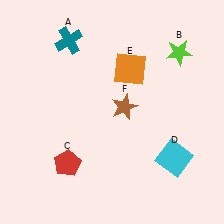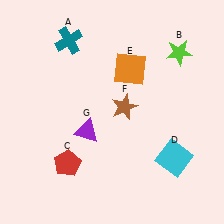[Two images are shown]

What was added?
A purple triangle (G) was added in Image 2.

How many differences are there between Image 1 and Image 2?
There is 1 difference between the two images.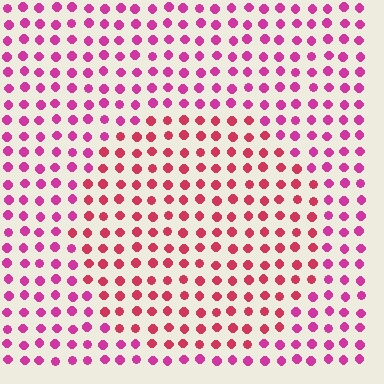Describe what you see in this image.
The image is filled with small magenta elements in a uniform arrangement. A circle-shaped region is visible where the elements are tinted to a slightly different hue, forming a subtle color boundary.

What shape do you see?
I see a circle.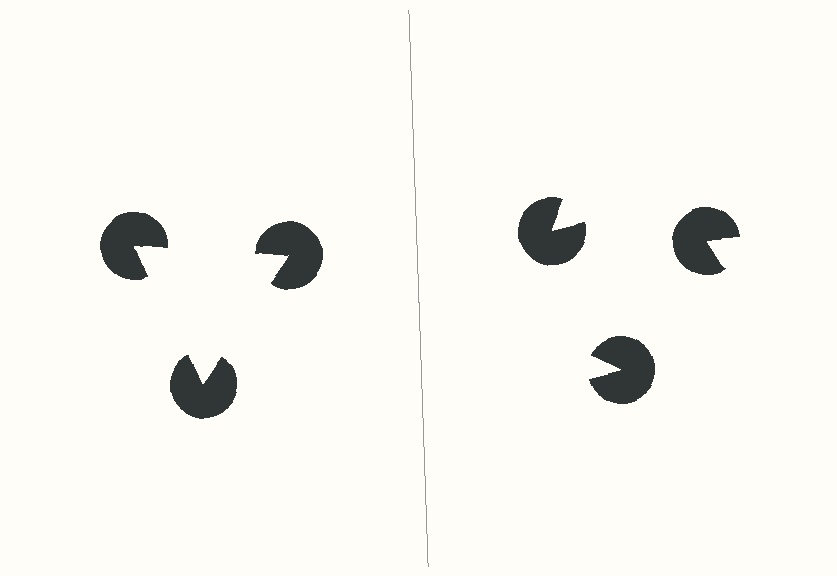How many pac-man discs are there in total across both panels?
6 — 3 on each side.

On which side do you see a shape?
An illusory triangle appears on the left side. On the right side the wedge cuts are rotated, so no coherent shape forms.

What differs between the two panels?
The pac-man discs are positioned identically on both sides; only the wedge orientations differ. On the left they align to a triangle; on the right they are misaligned.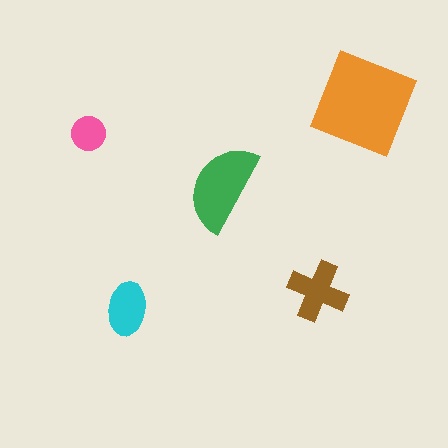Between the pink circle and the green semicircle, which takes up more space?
The green semicircle.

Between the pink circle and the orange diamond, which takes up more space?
The orange diamond.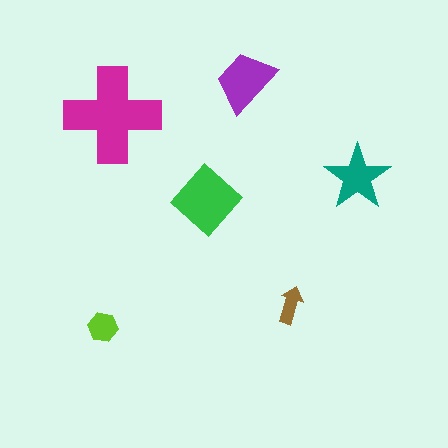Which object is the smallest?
The brown arrow.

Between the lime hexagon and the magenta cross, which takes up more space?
The magenta cross.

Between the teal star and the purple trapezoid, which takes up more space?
The purple trapezoid.